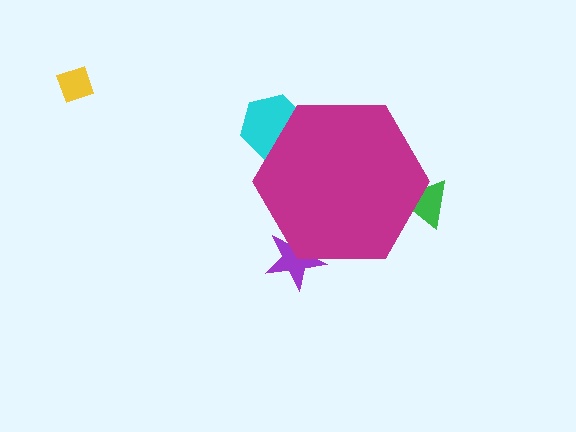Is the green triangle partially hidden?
Yes, the green triangle is partially hidden behind the magenta hexagon.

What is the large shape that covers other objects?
A magenta hexagon.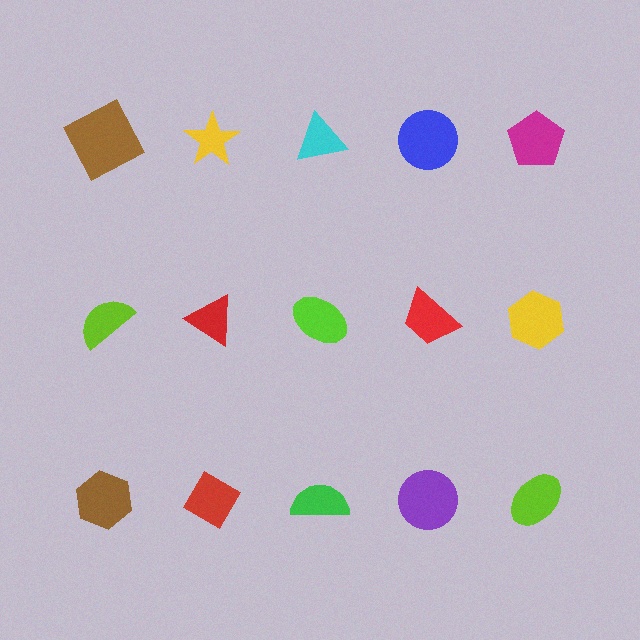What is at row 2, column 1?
A lime semicircle.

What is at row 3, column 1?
A brown hexagon.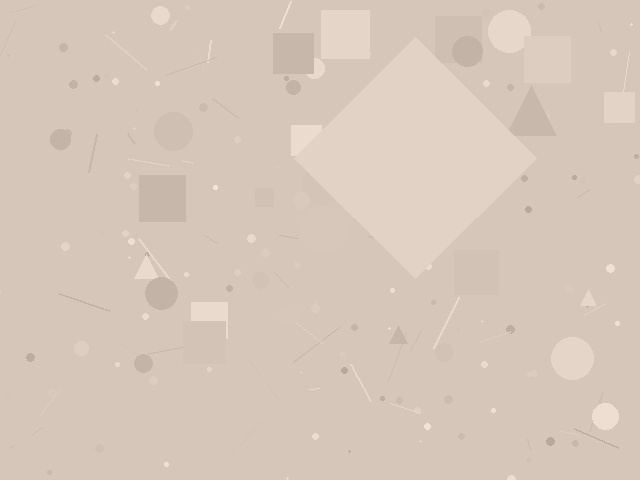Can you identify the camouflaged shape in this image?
The camouflaged shape is a diamond.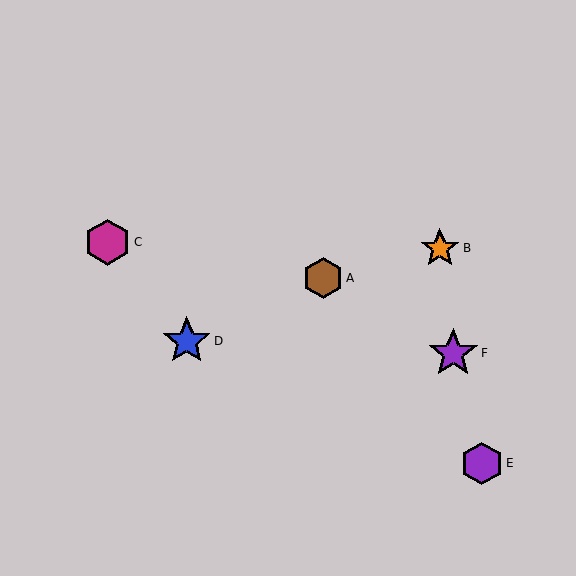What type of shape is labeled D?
Shape D is a blue star.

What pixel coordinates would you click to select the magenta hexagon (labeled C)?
Click at (108, 242) to select the magenta hexagon C.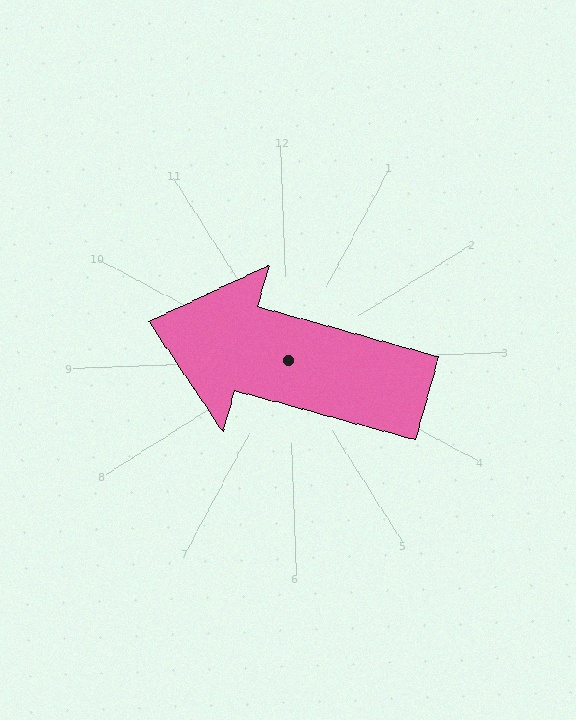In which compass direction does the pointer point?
West.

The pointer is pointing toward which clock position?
Roughly 10 o'clock.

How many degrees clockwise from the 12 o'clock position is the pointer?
Approximately 288 degrees.